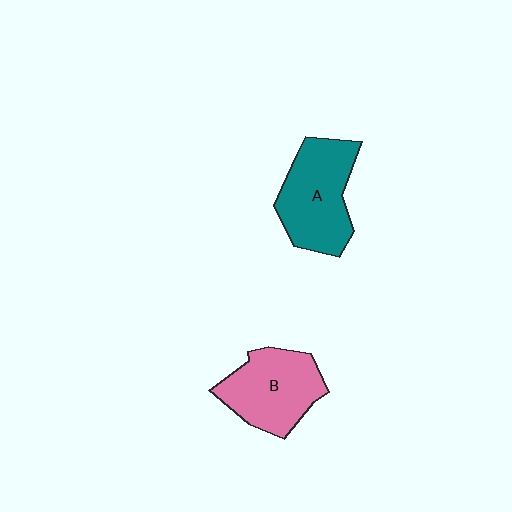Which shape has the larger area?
Shape A (teal).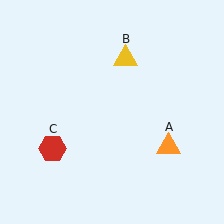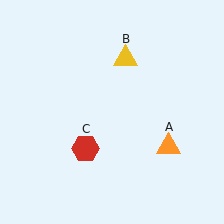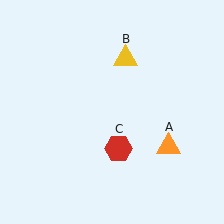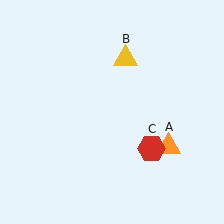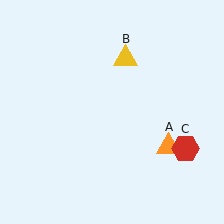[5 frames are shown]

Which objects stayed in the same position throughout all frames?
Orange triangle (object A) and yellow triangle (object B) remained stationary.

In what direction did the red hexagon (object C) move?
The red hexagon (object C) moved right.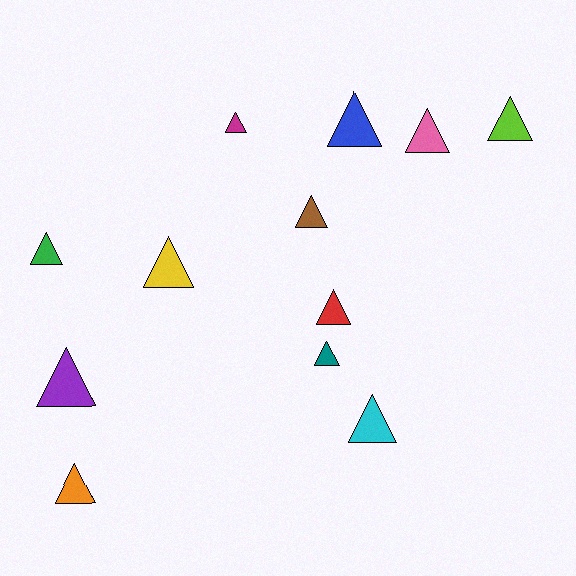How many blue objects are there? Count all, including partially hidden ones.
There is 1 blue object.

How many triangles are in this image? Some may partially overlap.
There are 12 triangles.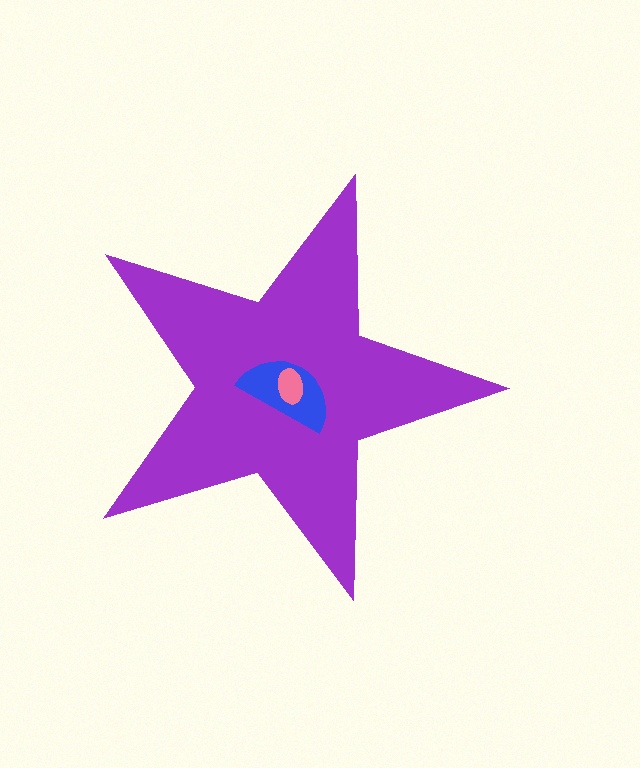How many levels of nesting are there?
3.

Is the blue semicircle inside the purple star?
Yes.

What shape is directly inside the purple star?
The blue semicircle.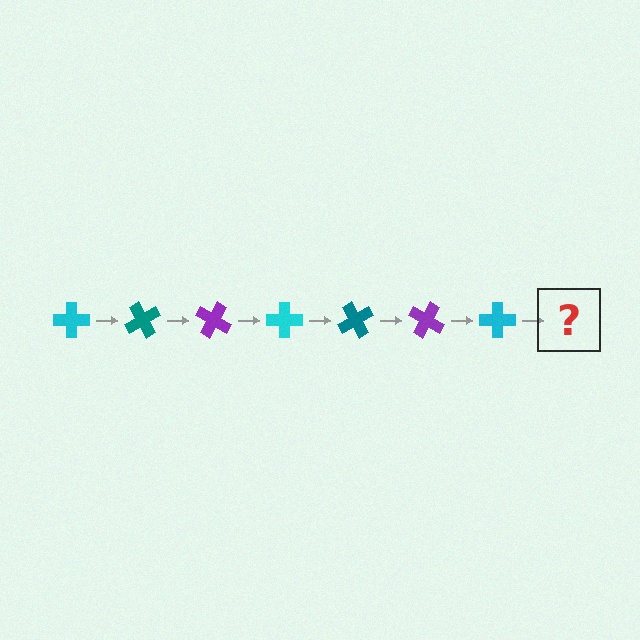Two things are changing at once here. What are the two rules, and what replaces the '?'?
The two rules are that it rotates 60 degrees each step and the color cycles through cyan, teal, and purple. The '?' should be a teal cross, rotated 420 degrees from the start.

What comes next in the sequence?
The next element should be a teal cross, rotated 420 degrees from the start.